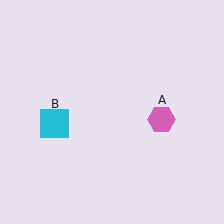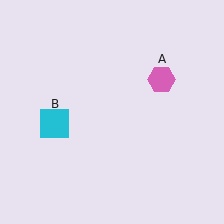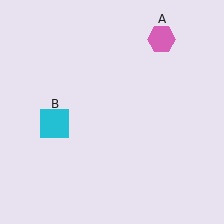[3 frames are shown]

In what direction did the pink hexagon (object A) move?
The pink hexagon (object A) moved up.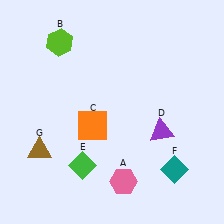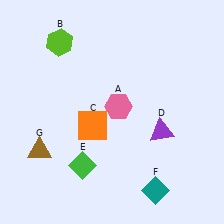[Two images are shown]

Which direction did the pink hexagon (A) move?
The pink hexagon (A) moved up.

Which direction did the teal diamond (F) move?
The teal diamond (F) moved down.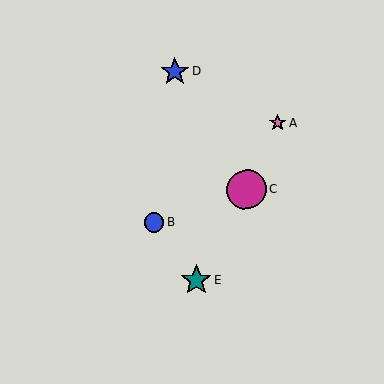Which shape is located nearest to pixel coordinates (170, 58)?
The blue star (labeled D) at (175, 72) is nearest to that location.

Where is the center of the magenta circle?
The center of the magenta circle is at (246, 190).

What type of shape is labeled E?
Shape E is a teal star.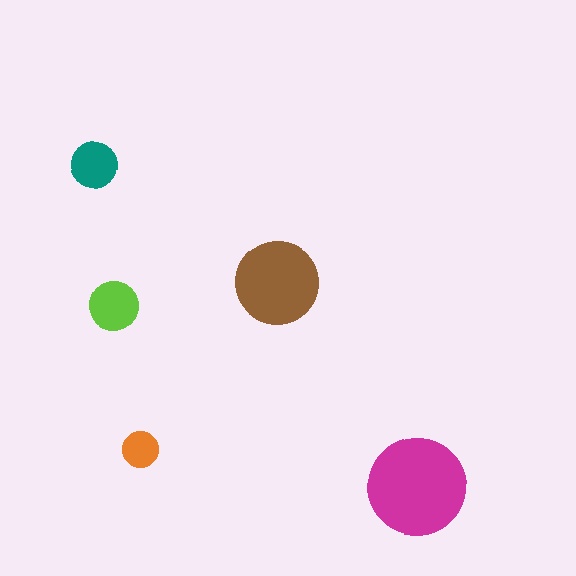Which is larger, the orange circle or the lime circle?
The lime one.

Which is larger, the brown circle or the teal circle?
The brown one.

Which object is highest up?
The teal circle is topmost.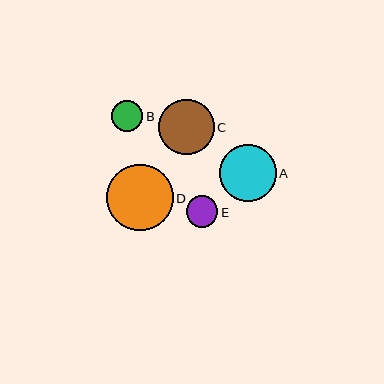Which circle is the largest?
Circle D is the largest with a size of approximately 66 pixels.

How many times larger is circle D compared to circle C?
Circle D is approximately 1.2 times the size of circle C.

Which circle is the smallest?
Circle B is the smallest with a size of approximately 31 pixels.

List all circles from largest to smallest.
From largest to smallest: D, A, C, E, B.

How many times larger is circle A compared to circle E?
Circle A is approximately 1.8 times the size of circle E.